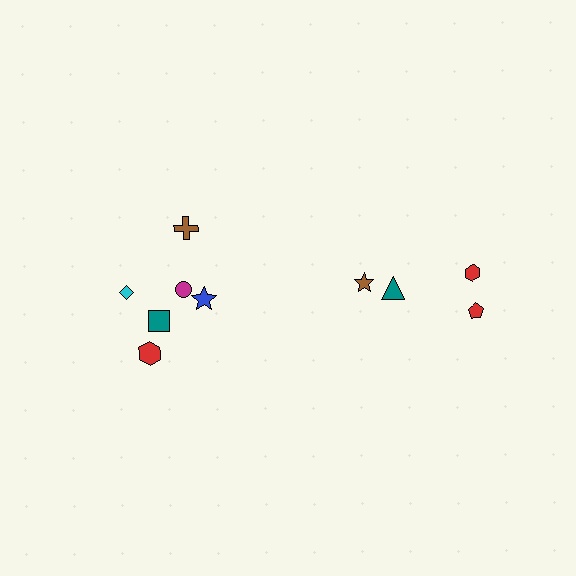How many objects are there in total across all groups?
There are 10 objects.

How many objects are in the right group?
There are 4 objects.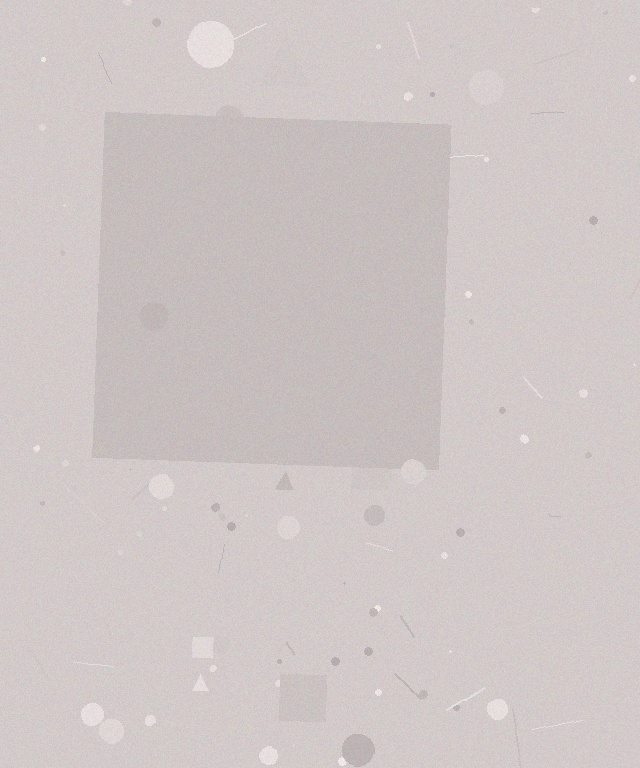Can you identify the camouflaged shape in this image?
The camouflaged shape is a square.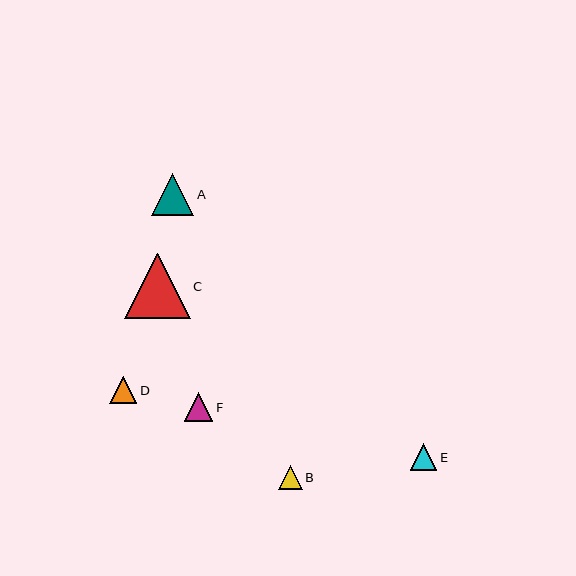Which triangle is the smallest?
Triangle B is the smallest with a size of approximately 24 pixels.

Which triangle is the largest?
Triangle C is the largest with a size of approximately 65 pixels.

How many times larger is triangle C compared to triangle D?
Triangle C is approximately 2.5 times the size of triangle D.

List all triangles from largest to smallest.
From largest to smallest: C, A, F, D, E, B.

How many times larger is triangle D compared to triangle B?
Triangle D is approximately 1.1 times the size of triangle B.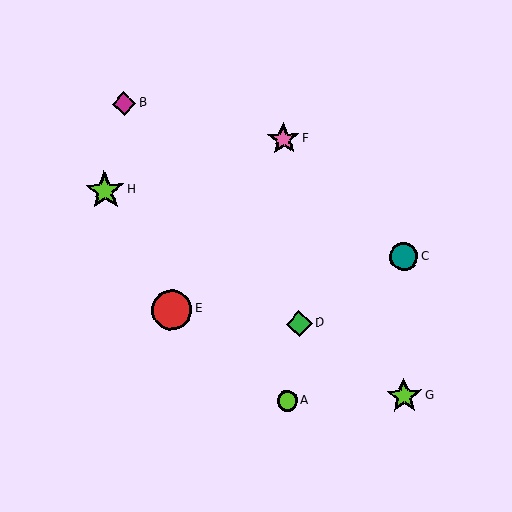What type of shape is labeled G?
Shape G is a lime star.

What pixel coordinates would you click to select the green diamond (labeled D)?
Click at (299, 324) to select the green diamond D.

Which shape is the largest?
The red circle (labeled E) is the largest.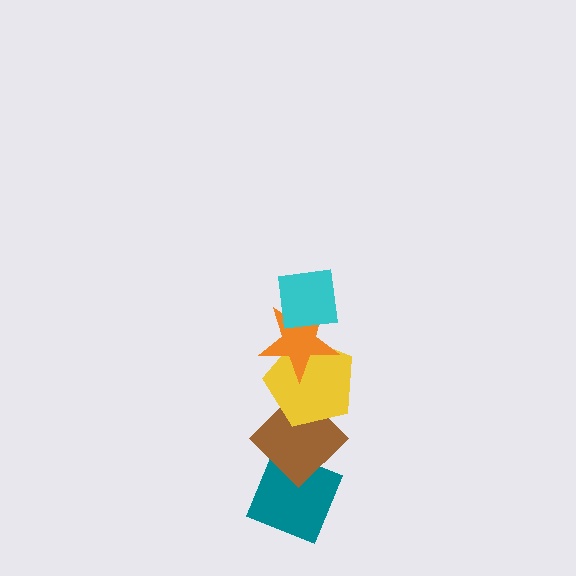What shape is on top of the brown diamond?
The yellow pentagon is on top of the brown diamond.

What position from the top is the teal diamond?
The teal diamond is 5th from the top.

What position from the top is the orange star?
The orange star is 2nd from the top.